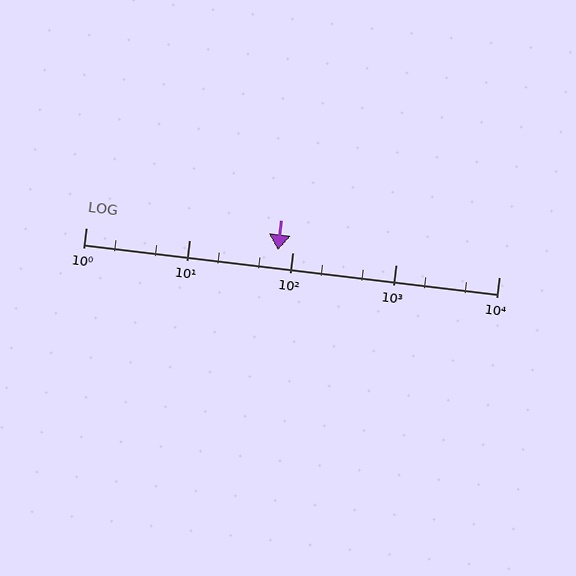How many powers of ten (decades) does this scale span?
The scale spans 4 decades, from 1 to 10000.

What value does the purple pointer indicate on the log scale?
The pointer indicates approximately 72.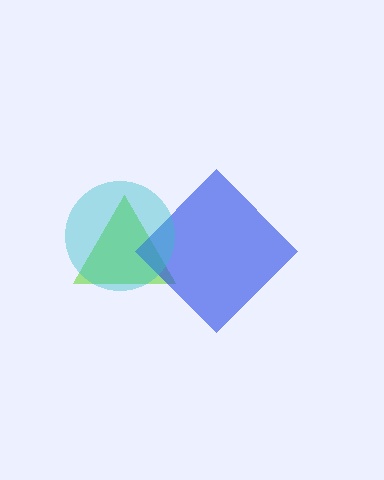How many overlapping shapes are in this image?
There are 3 overlapping shapes in the image.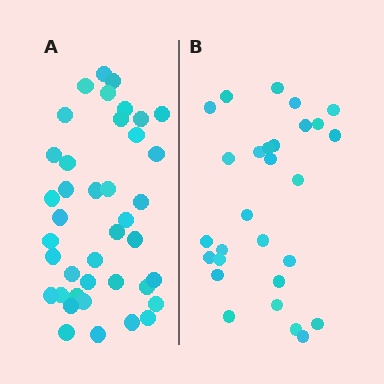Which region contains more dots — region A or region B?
Region A (the left region) has more dots.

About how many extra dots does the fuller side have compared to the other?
Region A has roughly 12 or so more dots than region B.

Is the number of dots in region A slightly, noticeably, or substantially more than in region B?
Region A has noticeably more, but not dramatically so. The ratio is roughly 1.4 to 1.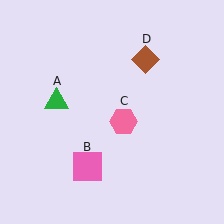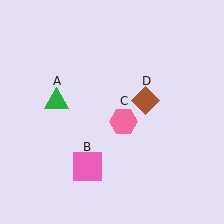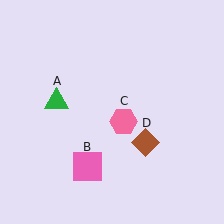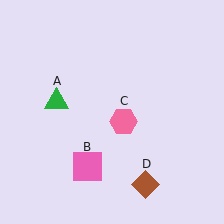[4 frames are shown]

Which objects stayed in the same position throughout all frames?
Green triangle (object A) and pink square (object B) and pink hexagon (object C) remained stationary.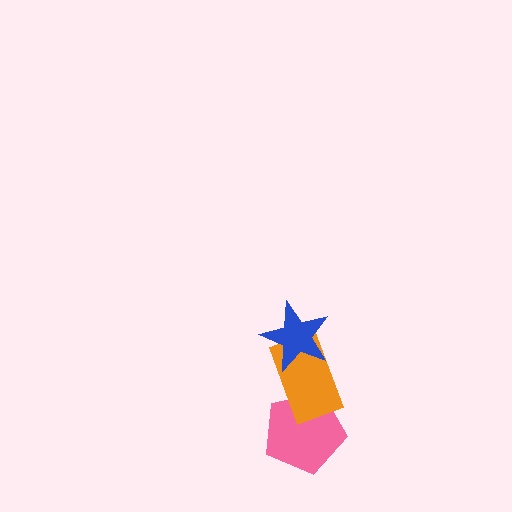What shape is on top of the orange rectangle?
The blue star is on top of the orange rectangle.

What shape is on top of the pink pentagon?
The orange rectangle is on top of the pink pentagon.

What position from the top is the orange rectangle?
The orange rectangle is 2nd from the top.